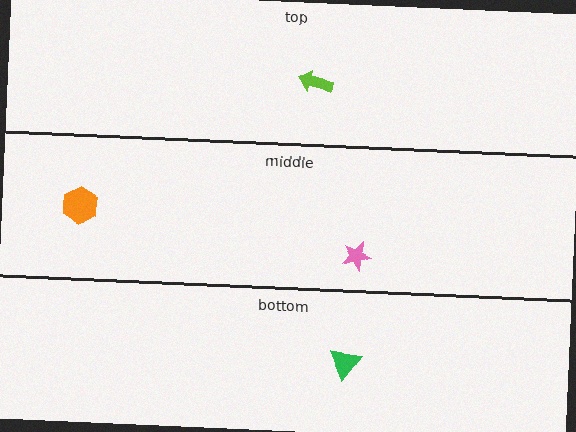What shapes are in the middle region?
The orange hexagon, the pink star.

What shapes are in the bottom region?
The green triangle.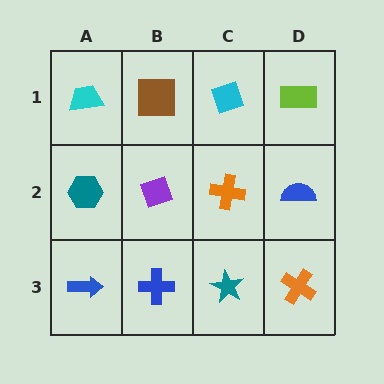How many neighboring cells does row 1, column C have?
3.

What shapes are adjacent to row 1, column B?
A purple diamond (row 2, column B), a cyan trapezoid (row 1, column A), a cyan diamond (row 1, column C).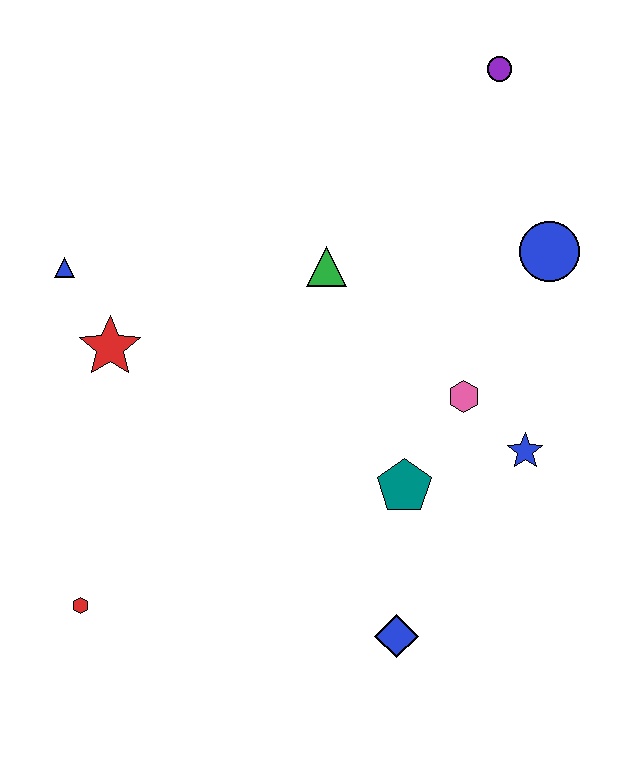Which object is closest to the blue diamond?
The teal pentagon is closest to the blue diamond.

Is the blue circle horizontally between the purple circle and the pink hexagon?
No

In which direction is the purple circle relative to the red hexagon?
The purple circle is above the red hexagon.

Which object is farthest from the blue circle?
The red hexagon is farthest from the blue circle.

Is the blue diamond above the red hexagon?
No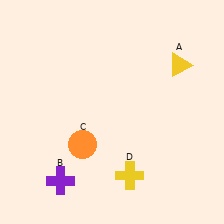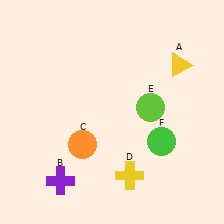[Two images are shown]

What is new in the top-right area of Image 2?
A lime circle (E) was added in the top-right area of Image 2.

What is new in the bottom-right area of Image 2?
A green circle (F) was added in the bottom-right area of Image 2.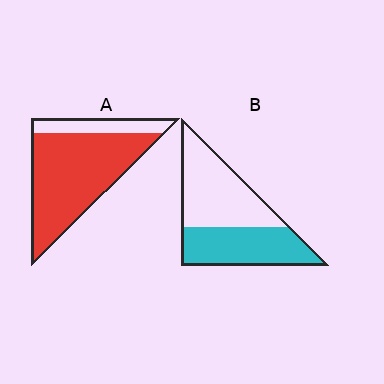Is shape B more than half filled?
No.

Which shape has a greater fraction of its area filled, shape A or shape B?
Shape A.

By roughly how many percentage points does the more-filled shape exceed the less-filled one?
By roughly 35 percentage points (A over B).